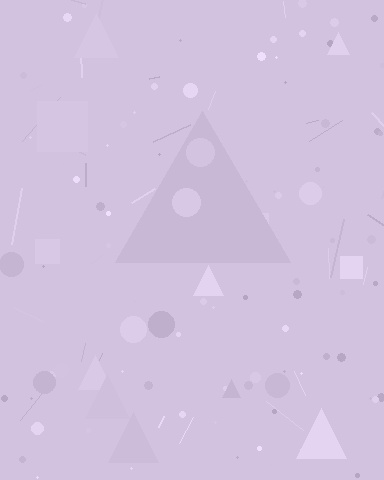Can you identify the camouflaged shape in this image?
The camouflaged shape is a triangle.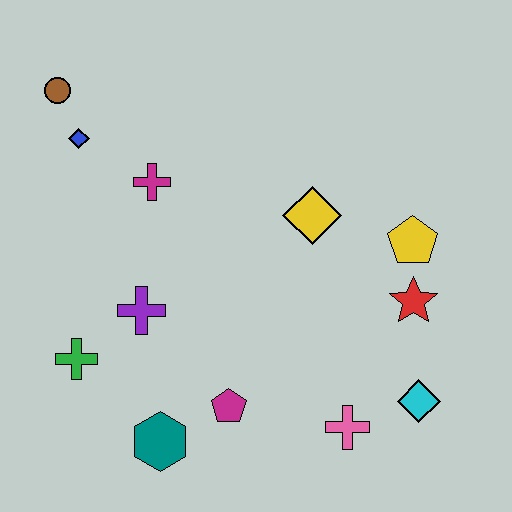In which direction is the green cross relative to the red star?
The green cross is to the left of the red star.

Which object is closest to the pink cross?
The cyan diamond is closest to the pink cross.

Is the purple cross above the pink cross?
Yes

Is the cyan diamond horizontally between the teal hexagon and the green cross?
No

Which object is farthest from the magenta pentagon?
The brown circle is farthest from the magenta pentagon.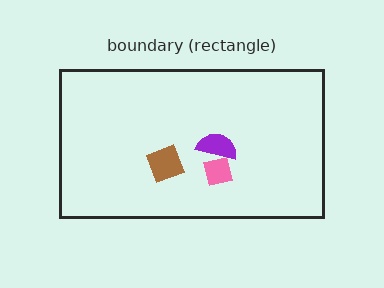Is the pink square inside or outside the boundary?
Inside.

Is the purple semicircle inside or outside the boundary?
Inside.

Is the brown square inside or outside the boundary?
Inside.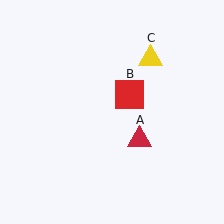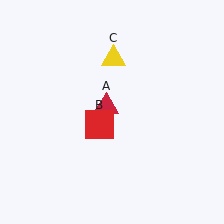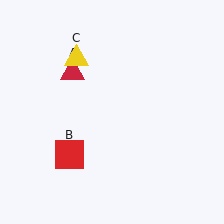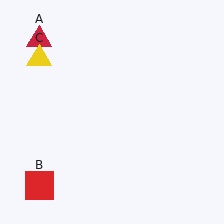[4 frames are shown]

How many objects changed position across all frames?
3 objects changed position: red triangle (object A), red square (object B), yellow triangle (object C).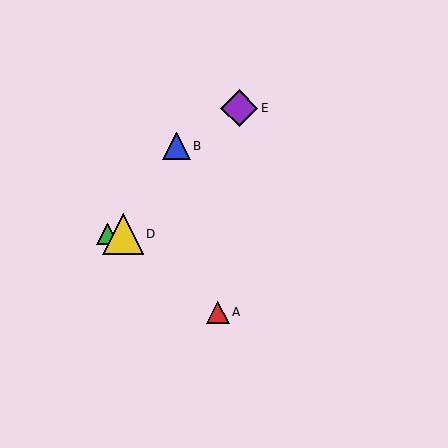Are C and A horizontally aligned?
No, C is at y≈234 and A is at y≈312.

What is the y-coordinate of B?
Object B is at y≈146.